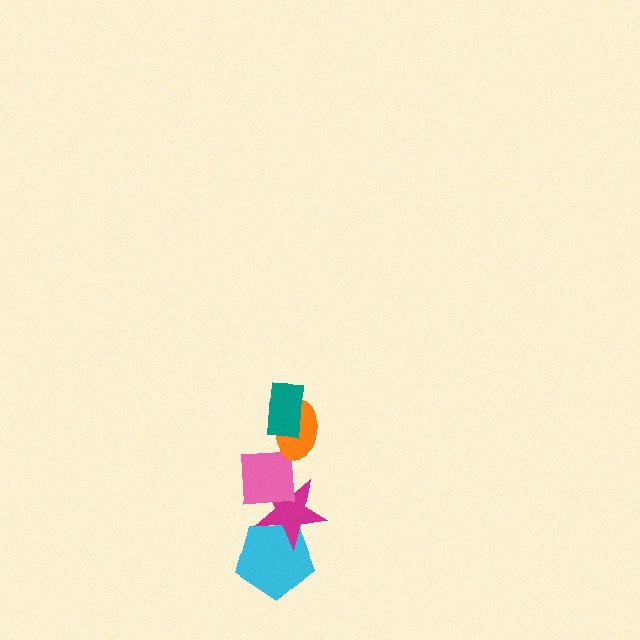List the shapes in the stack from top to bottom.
From top to bottom: the teal rectangle, the orange ellipse, the pink square, the magenta star, the cyan pentagon.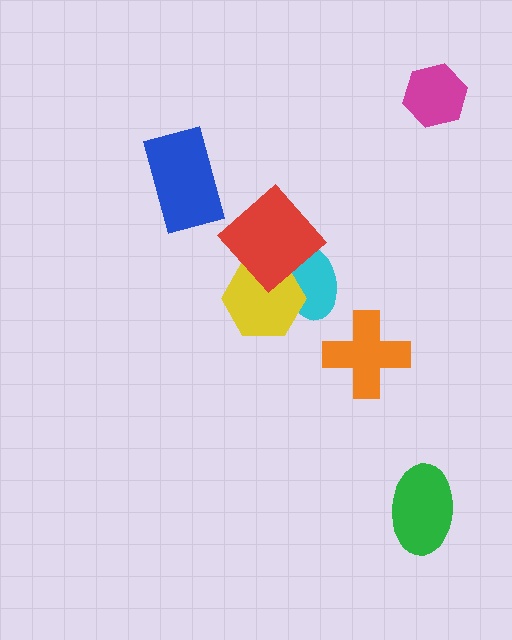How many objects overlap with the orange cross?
0 objects overlap with the orange cross.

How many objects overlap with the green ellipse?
0 objects overlap with the green ellipse.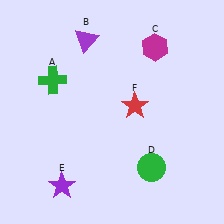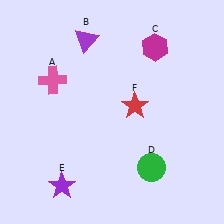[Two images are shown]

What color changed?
The cross (A) changed from green in Image 1 to pink in Image 2.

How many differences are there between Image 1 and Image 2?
There is 1 difference between the two images.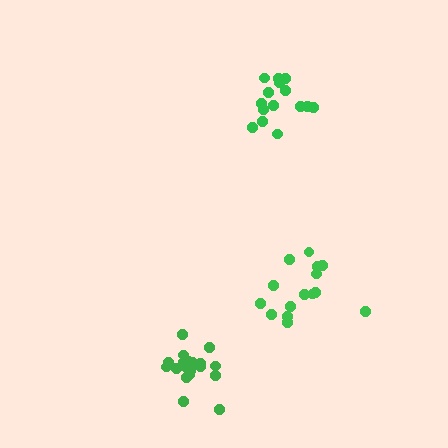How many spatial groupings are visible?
There are 3 spatial groupings.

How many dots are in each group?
Group 1: 20 dots, Group 2: 15 dots, Group 3: 15 dots (50 total).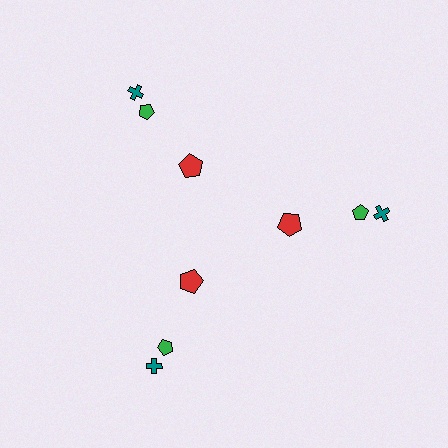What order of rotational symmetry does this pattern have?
This pattern has 3-fold rotational symmetry.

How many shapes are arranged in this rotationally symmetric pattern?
There are 9 shapes, arranged in 3 groups of 3.